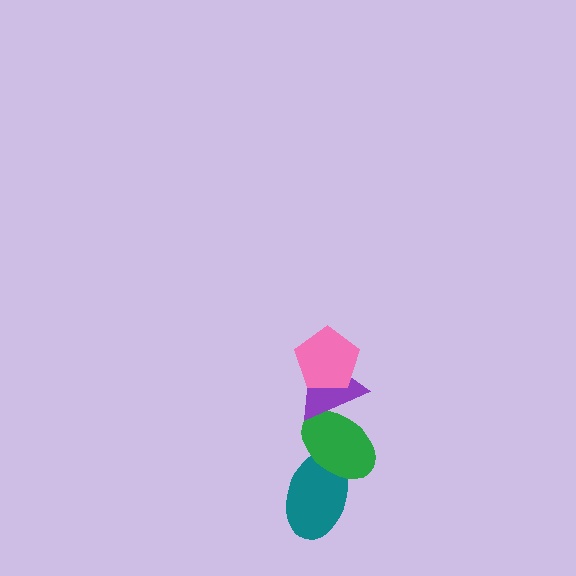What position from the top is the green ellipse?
The green ellipse is 3rd from the top.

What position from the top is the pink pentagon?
The pink pentagon is 1st from the top.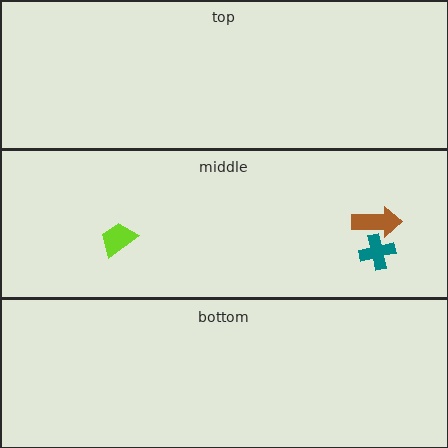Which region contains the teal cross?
The middle region.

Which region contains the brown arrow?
The middle region.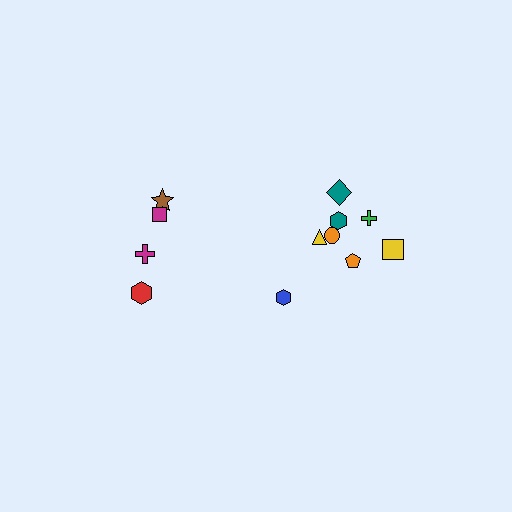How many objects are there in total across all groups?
There are 12 objects.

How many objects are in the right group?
There are 8 objects.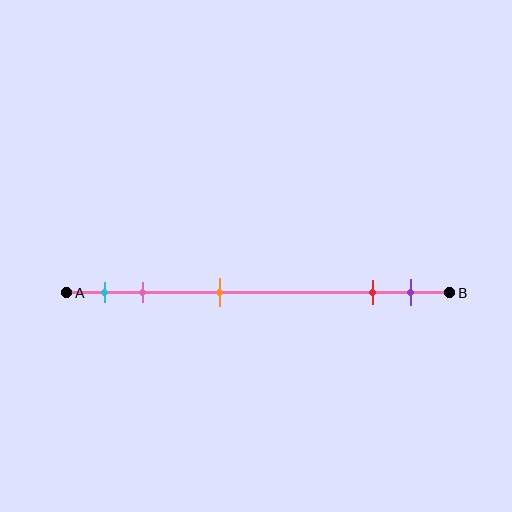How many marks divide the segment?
There are 5 marks dividing the segment.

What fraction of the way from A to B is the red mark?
The red mark is approximately 80% (0.8) of the way from A to B.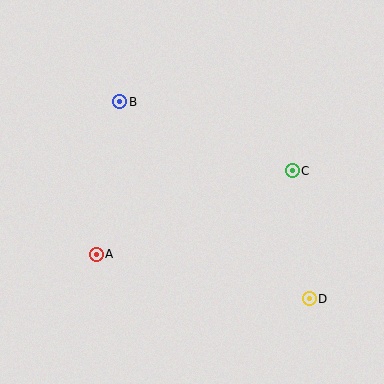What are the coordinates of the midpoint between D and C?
The midpoint between D and C is at (301, 235).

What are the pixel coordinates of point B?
Point B is at (120, 102).